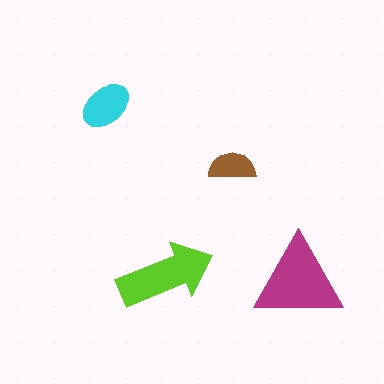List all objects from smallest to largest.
The brown semicircle, the cyan ellipse, the lime arrow, the magenta triangle.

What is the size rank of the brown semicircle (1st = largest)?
4th.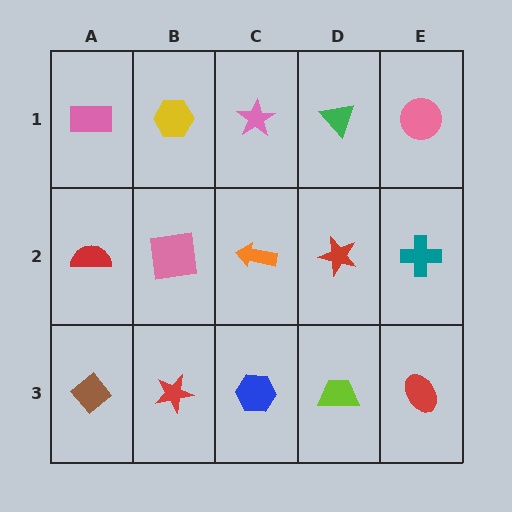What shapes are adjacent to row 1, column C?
An orange arrow (row 2, column C), a yellow hexagon (row 1, column B), a green triangle (row 1, column D).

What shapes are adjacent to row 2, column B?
A yellow hexagon (row 1, column B), a red star (row 3, column B), a red semicircle (row 2, column A), an orange arrow (row 2, column C).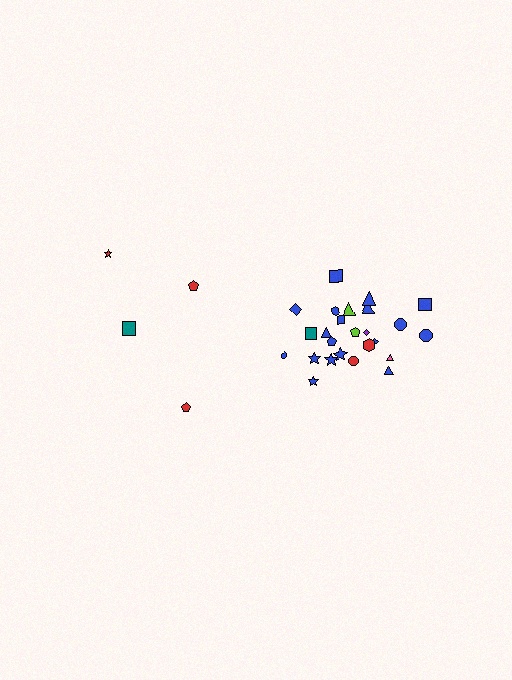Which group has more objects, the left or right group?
The right group.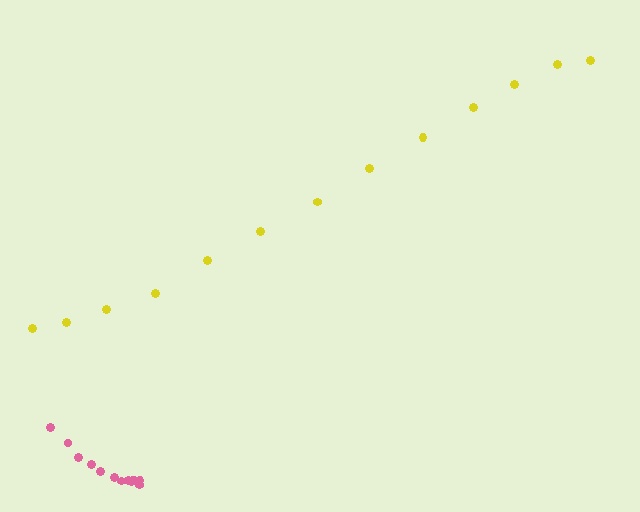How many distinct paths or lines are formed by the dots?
There are 2 distinct paths.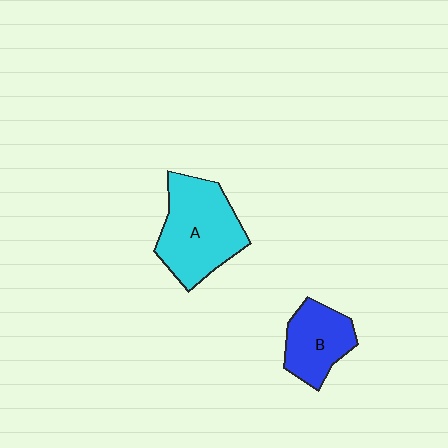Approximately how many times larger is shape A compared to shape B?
Approximately 1.6 times.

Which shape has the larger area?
Shape A (cyan).